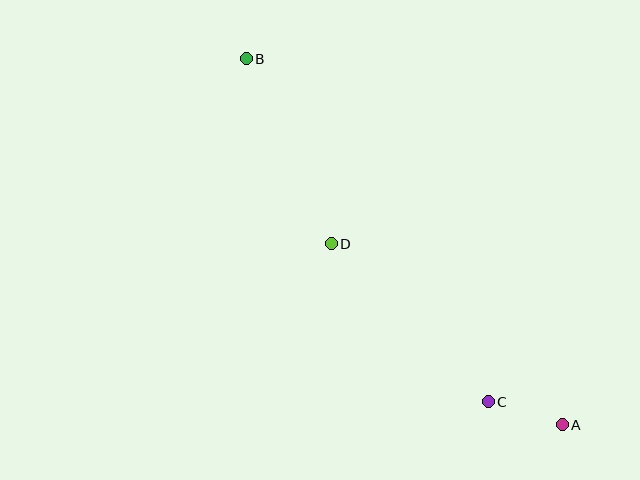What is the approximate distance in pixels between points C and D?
The distance between C and D is approximately 223 pixels.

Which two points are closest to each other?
Points A and C are closest to each other.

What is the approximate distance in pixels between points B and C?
The distance between B and C is approximately 420 pixels.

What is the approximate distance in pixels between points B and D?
The distance between B and D is approximately 204 pixels.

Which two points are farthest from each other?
Points A and B are farthest from each other.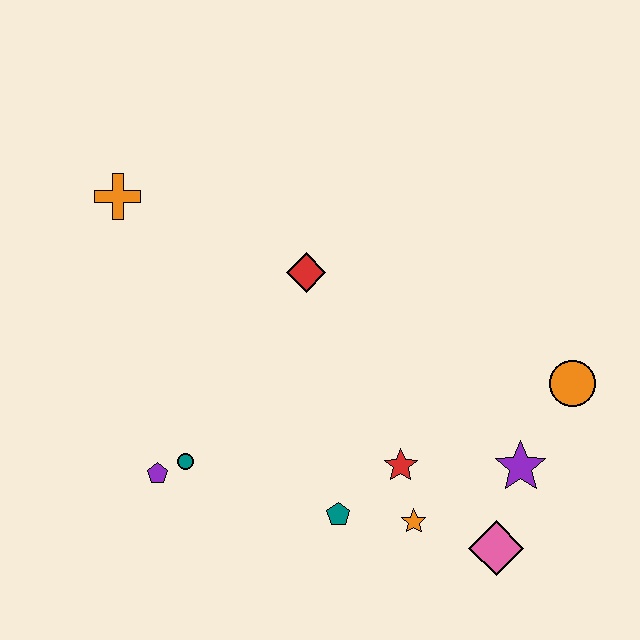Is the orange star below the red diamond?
Yes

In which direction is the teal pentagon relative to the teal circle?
The teal pentagon is to the right of the teal circle.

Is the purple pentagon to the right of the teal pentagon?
No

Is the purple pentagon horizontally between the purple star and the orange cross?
Yes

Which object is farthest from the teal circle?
The orange circle is farthest from the teal circle.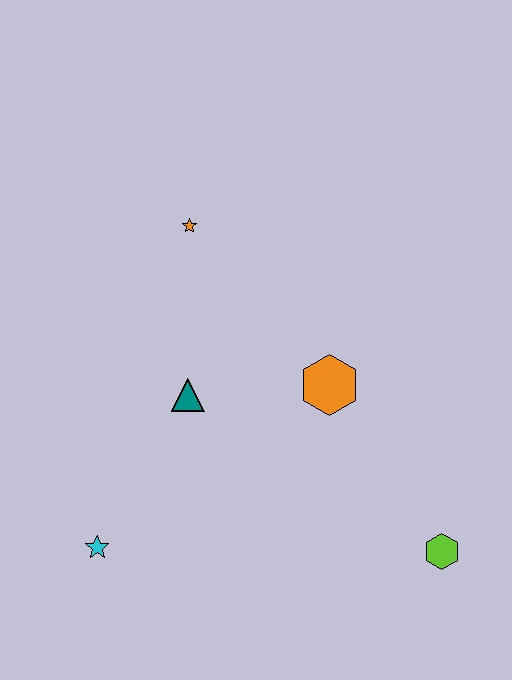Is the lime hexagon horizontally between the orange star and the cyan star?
No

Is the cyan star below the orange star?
Yes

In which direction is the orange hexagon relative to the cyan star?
The orange hexagon is to the right of the cyan star.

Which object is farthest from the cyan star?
The lime hexagon is farthest from the cyan star.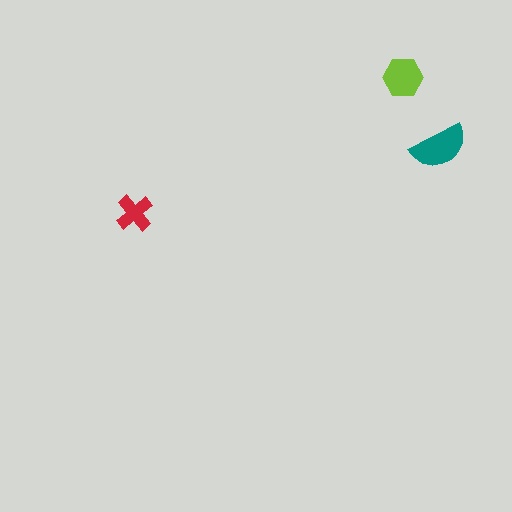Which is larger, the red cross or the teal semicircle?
The teal semicircle.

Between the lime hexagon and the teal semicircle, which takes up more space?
The teal semicircle.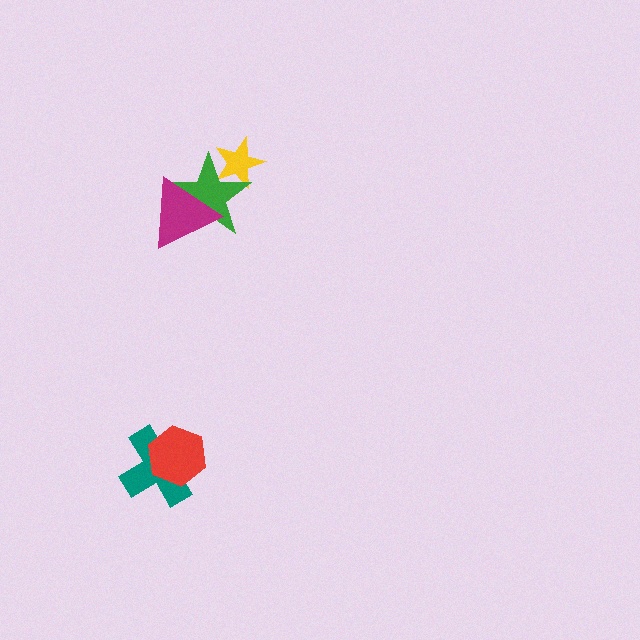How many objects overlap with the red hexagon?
1 object overlaps with the red hexagon.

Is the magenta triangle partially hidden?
No, no other shape covers it.